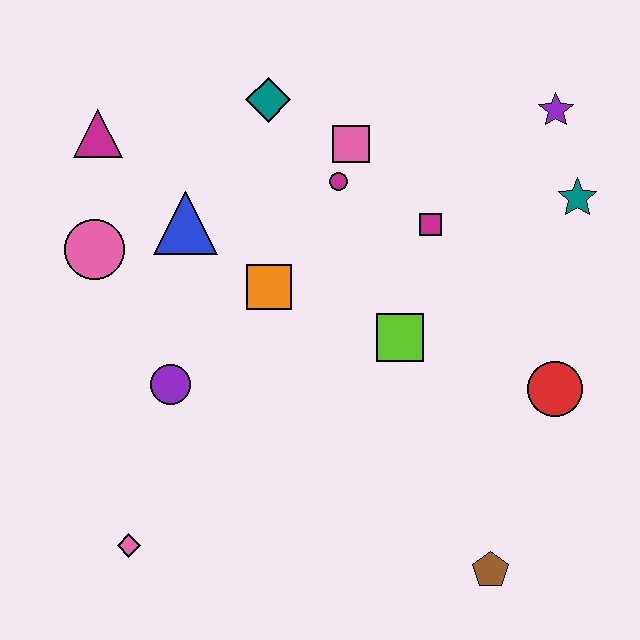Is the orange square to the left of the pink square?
Yes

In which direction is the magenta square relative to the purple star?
The magenta square is to the left of the purple star.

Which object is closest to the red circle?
The lime square is closest to the red circle.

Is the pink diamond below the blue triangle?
Yes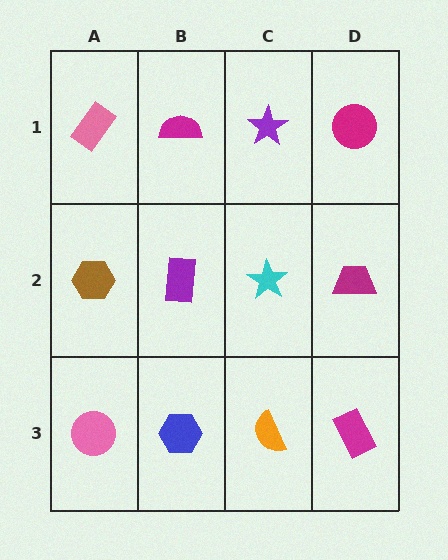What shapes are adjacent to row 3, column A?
A brown hexagon (row 2, column A), a blue hexagon (row 3, column B).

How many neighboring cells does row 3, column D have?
2.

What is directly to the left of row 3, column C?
A blue hexagon.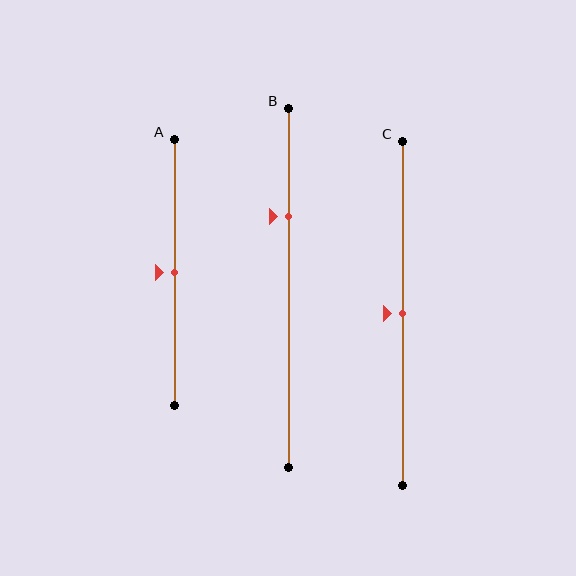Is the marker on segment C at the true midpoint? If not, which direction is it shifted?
Yes, the marker on segment C is at the true midpoint.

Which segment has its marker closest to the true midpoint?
Segment A has its marker closest to the true midpoint.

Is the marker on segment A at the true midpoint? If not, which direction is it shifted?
Yes, the marker on segment A is at the true midpoint.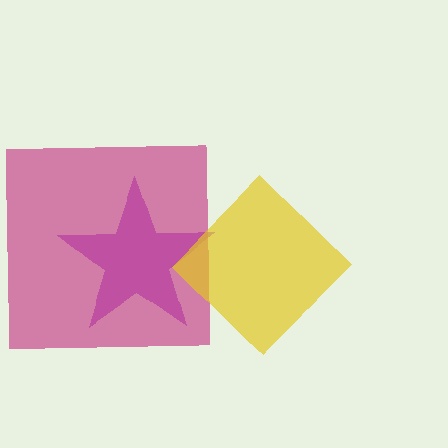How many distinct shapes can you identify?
There are 3 distinct shapes: a purple star, a magenta square, a yellow diamond.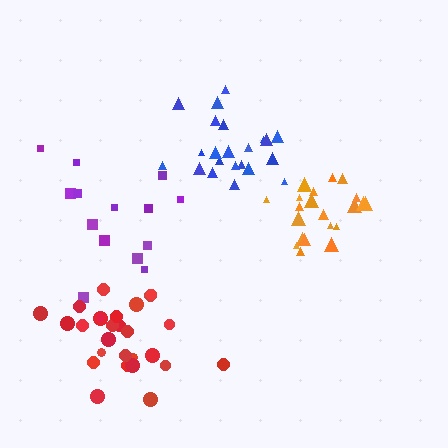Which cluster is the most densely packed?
Orange.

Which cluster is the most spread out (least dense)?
Purple.